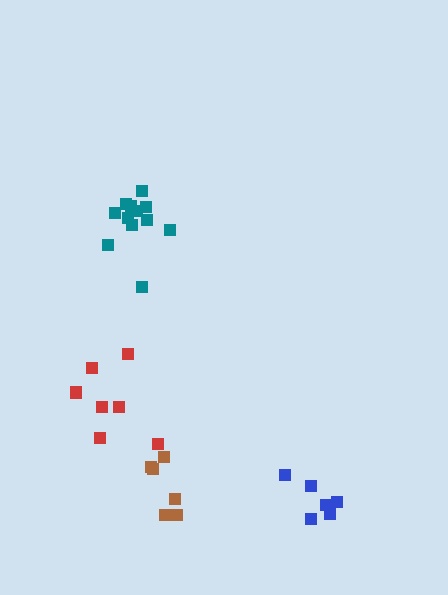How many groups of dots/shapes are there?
There are 4 groups.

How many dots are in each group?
Group 1: 7 dots, Group 2: 6 dots, Group 3: 12 dots, Group 4: 6 dots (31 total).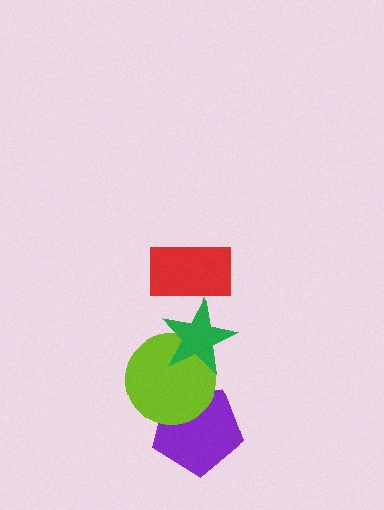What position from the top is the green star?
The green star is 2nd from the top.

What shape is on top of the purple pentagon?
The lime circle is on top of the purple pentagon.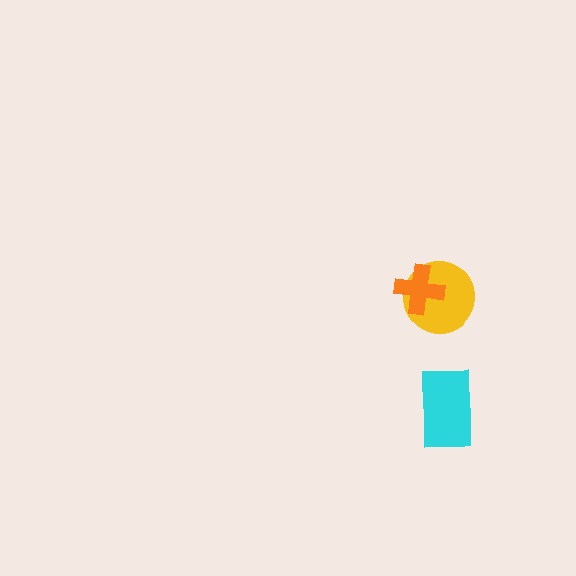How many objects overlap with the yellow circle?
1 object overlaps with the yellow circle.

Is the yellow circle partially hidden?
Yes, it is partially covered by another shape.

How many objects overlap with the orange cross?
1 object overlaps with the orange cross.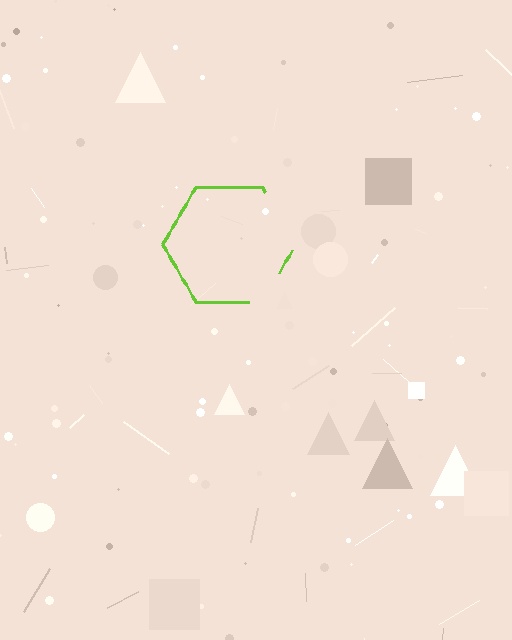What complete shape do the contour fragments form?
The contour fragments form a hexagon.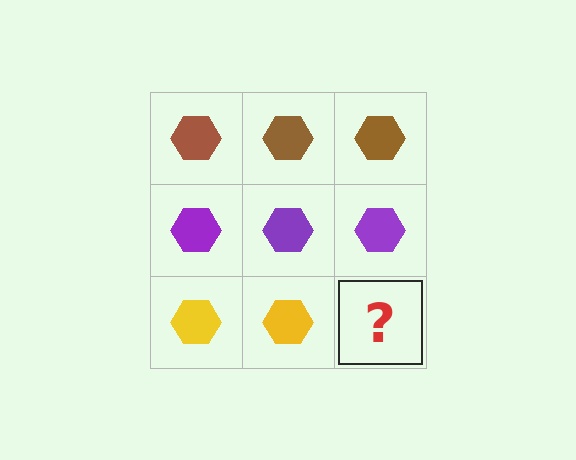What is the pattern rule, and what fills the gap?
The rule is that each row has a consistent color. The gap should be filled with a yellow hexagon.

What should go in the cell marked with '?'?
The missing cell should contain a yellow hexagon.